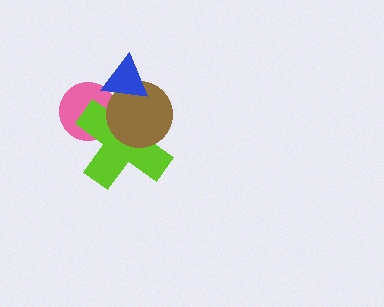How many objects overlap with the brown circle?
3 objects overlap with the brown circle.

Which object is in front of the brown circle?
The blue triangle is in front of the brown circle.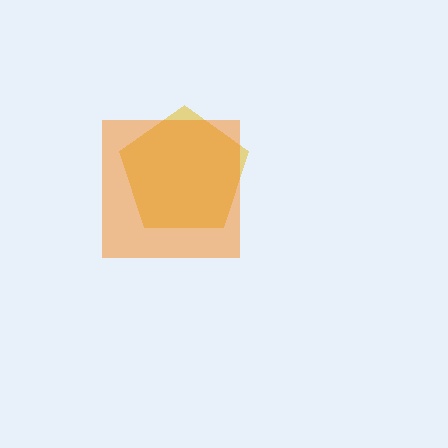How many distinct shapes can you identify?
There are 2 distinct shapes: a yellow pentagon, an orange square.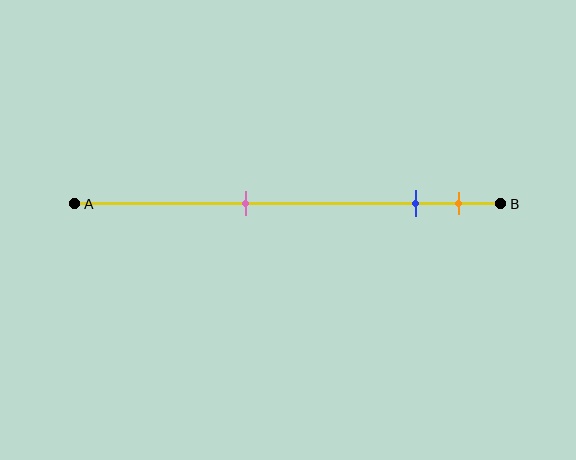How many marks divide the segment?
There are 3 marks dividing the segment.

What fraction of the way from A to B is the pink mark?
The pink mark is approximately 40% (0.4) of the way from A to B.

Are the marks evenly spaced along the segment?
No, the marks are not evenly spaced.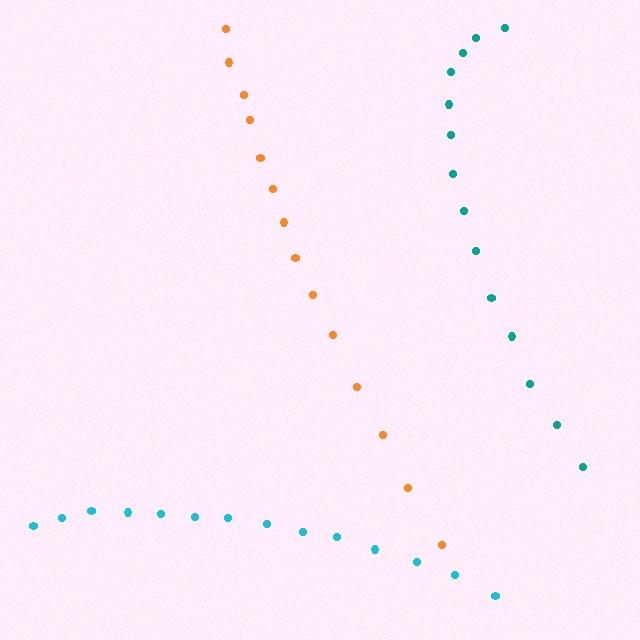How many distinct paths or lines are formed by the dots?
There are 3 distinct paths.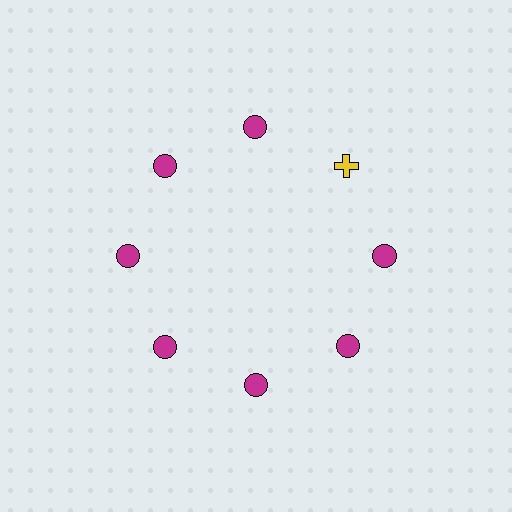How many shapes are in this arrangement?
There are 8 shapes arranged in a ring pattern.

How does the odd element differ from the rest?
It differs in both color (yellow instead of magenta) and shape (cross instead of circle).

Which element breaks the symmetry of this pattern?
The yellow cross at roughly the 2 o'clock position breaks the symmetry. All other shapes are magenta circles.